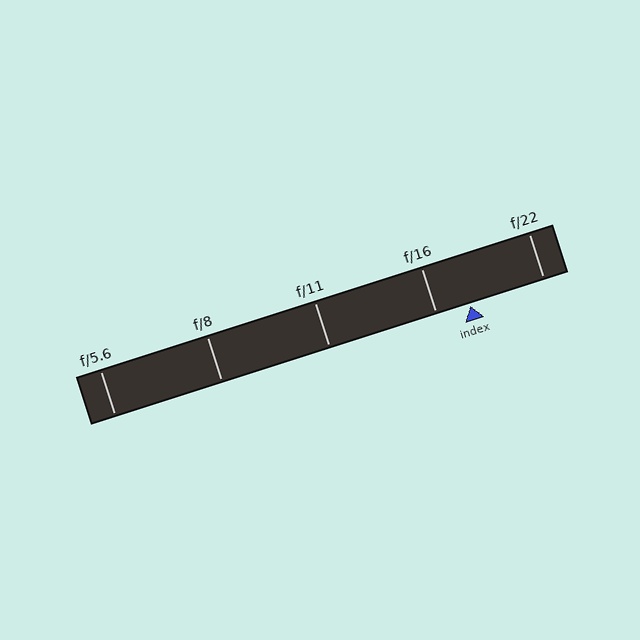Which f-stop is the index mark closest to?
The index mark is closest to f/16.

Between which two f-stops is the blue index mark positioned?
The index mark is between f/16 and f/22.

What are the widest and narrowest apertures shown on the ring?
The widest aperture shown is f/5.6 and the narrowest is f/22.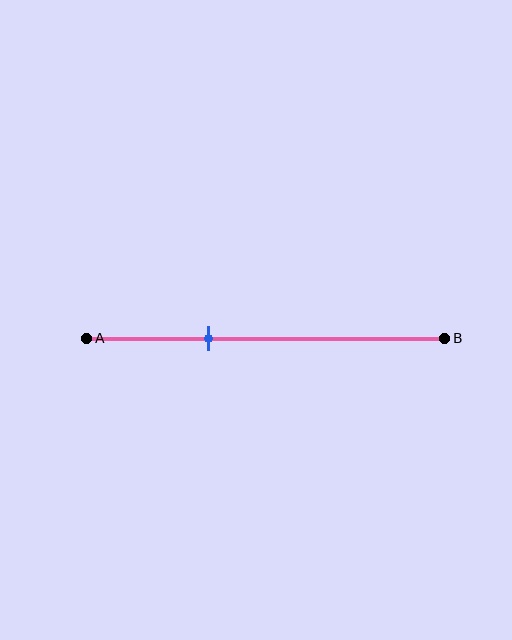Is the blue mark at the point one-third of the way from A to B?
Yes, the mark is approximately at the one-third point.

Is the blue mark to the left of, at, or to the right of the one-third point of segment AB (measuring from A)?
The blue mark is approximately at the one-third point of segment AB.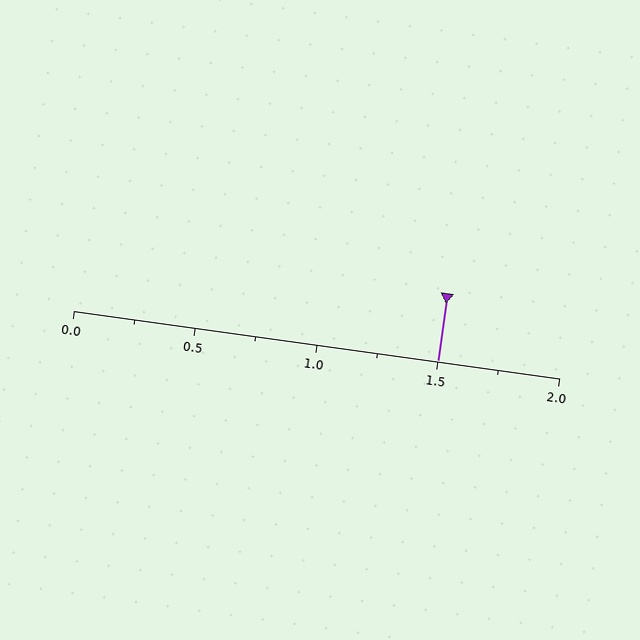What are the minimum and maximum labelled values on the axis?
The axis runs from 0.0 to 2.0.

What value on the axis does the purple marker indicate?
The marker indicates approximately 1.5.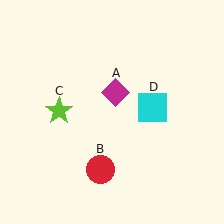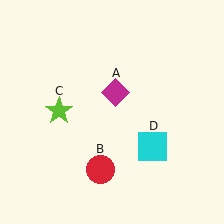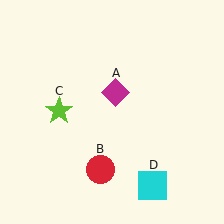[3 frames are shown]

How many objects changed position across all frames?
1 object changed position: cyan square (object D).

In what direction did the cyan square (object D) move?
The cyan square (object D) moved down.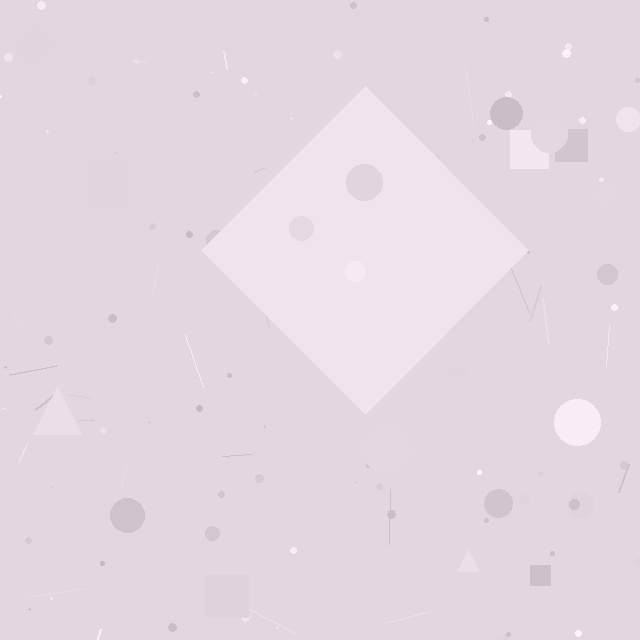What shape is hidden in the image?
A diamond is hidden in the image.